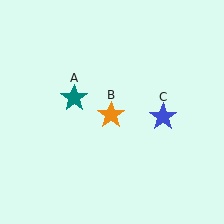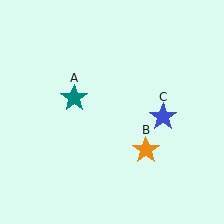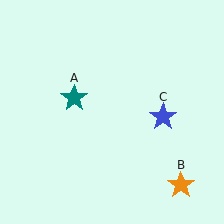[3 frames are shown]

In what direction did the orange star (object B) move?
The orange star (object B) moved down and to the right.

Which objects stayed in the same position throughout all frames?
Teal star (object A) and blue star (object C) remained stationary.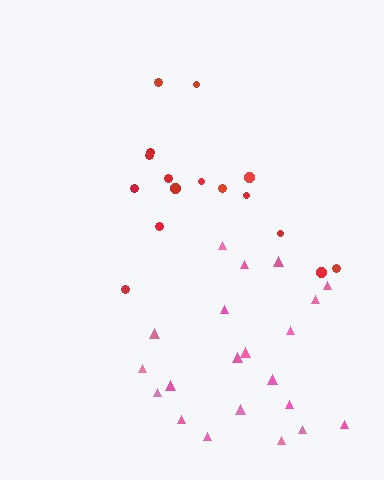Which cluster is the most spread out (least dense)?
Red.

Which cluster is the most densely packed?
Pink.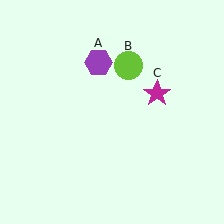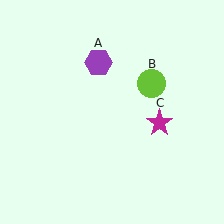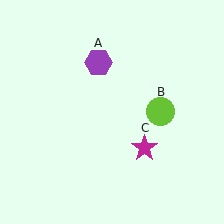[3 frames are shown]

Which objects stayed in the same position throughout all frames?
Purple hexagon (object A) remained stationary.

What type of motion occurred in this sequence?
The lime circle (object B), magenta star (object C) rotated clockwise around the center of the scene.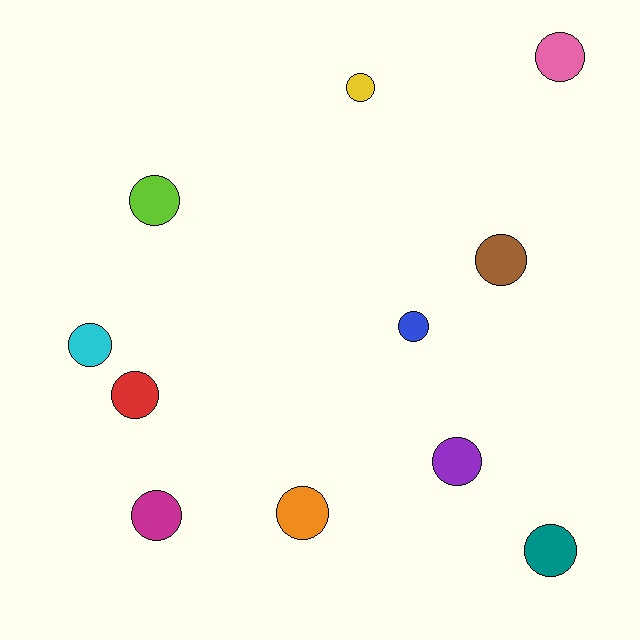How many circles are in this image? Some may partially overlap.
There are 11 circles.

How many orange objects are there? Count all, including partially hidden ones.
There is 1 orange object.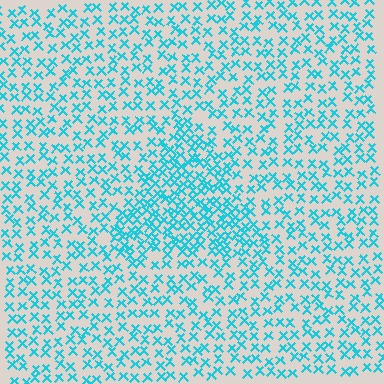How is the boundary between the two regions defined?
The boundary is defined by a change in element density (approximately 1.9x ratio). All elements are the same color, size, and shape.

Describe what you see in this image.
The image contains small cyan elements arranged at two different densities. A triangle-shaped region is visible where the elements are more densely packed than the surrounding area.